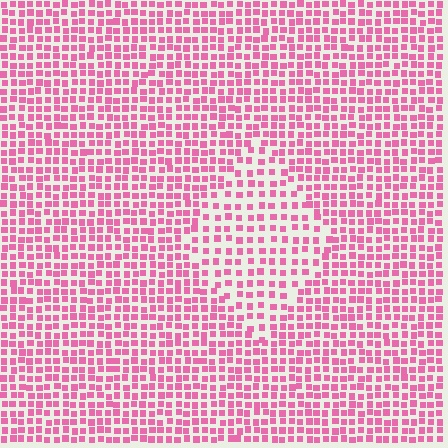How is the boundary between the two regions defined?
The boundary is defined by a change in element density (approximately 1.6x ratio). All elements are the same color, size, and shape.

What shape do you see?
I see a diamond.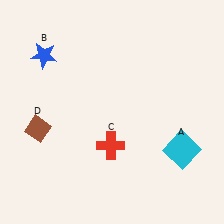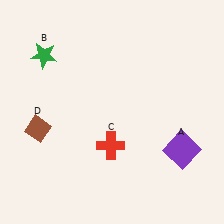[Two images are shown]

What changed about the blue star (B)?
In Image 1, B is blue. In Image 2, it changed to green.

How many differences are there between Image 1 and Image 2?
There are 2 differences between the two images.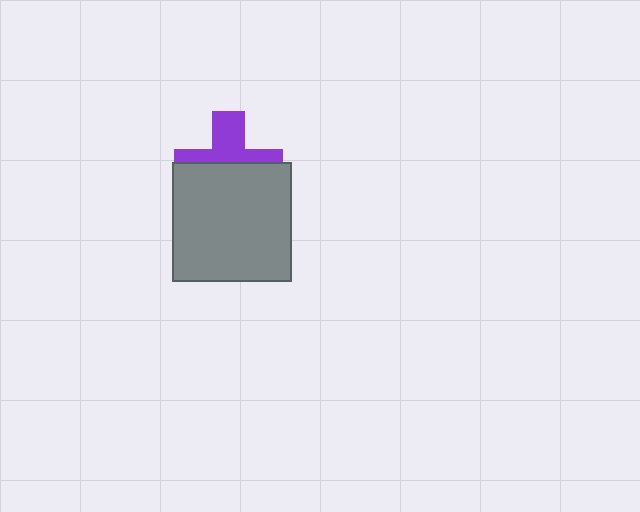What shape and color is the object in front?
The object in front is a gray square.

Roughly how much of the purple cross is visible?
A small part of it is visible (roughly 43%).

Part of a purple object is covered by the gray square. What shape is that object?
It is a cross.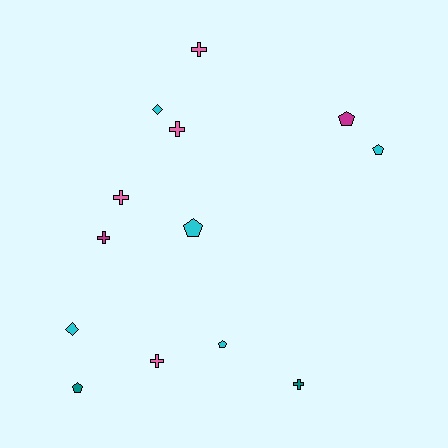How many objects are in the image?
There are 13 objects.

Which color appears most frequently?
Cyan, with 5 objects.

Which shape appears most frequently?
Cross, with 6 objects.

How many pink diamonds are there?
There are no pink diamonds.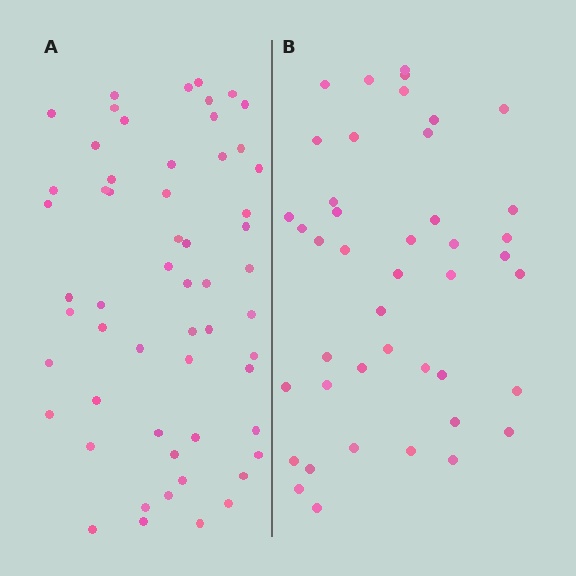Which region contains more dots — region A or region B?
Region A (the left region) has more dots.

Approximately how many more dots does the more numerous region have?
Region A has approximately 15 more dots than region B.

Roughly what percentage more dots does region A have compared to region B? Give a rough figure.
About 35% more.